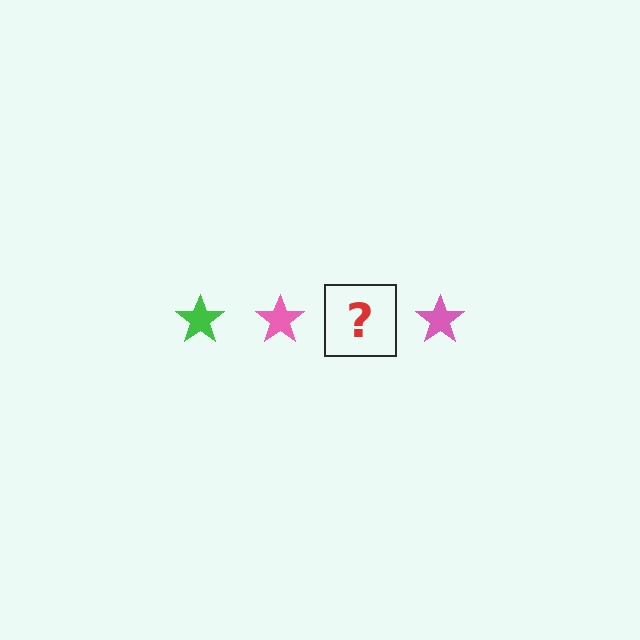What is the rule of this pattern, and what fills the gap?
The rule is that the pattern cycles through green, pink stars. The gap should be filled with a green star.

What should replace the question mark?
The question mark should be replaced with a green star.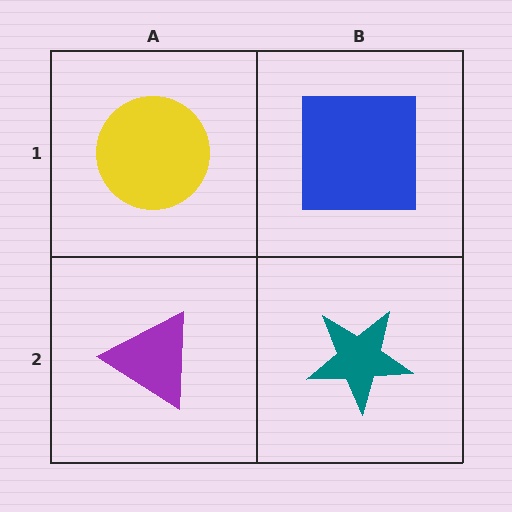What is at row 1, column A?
A yellow circle.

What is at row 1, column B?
A blue square.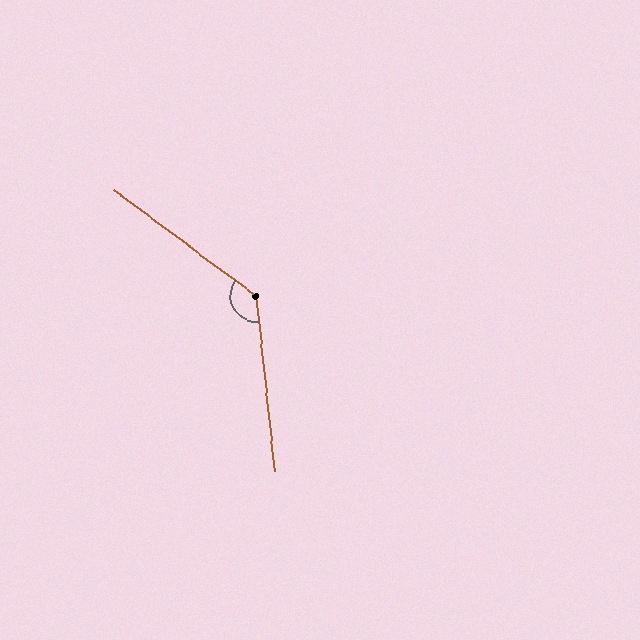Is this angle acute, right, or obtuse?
It is obtuse.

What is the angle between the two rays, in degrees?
Approximately 132 degrees.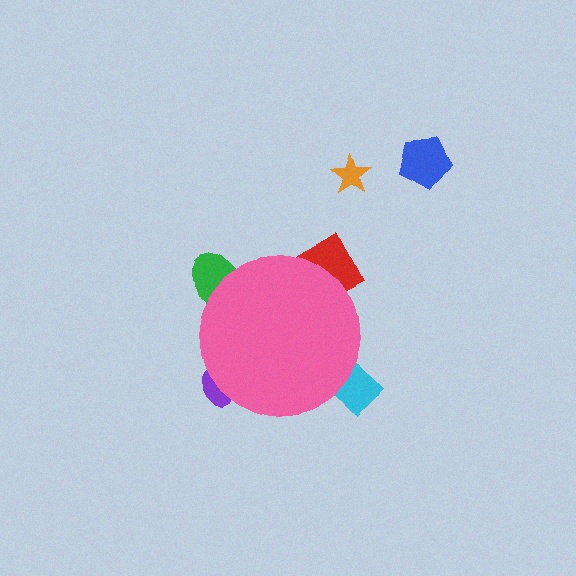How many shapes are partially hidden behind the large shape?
4 shapes are partially hidden.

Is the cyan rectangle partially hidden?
Yes, the cyan rectangle is partially hidden behind the pink circle.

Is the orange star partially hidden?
No, the orange star is fully visible.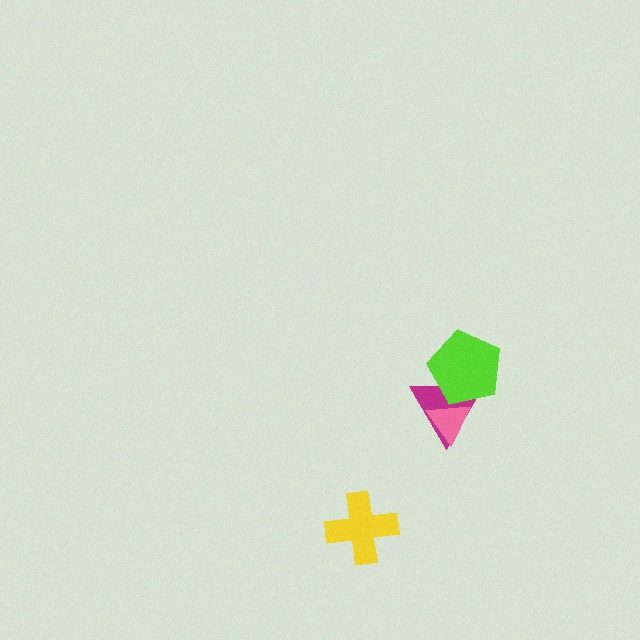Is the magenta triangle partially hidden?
Yes, it is partially covered by another shape.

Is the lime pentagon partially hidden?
Yes, it is partially covered by another shape.